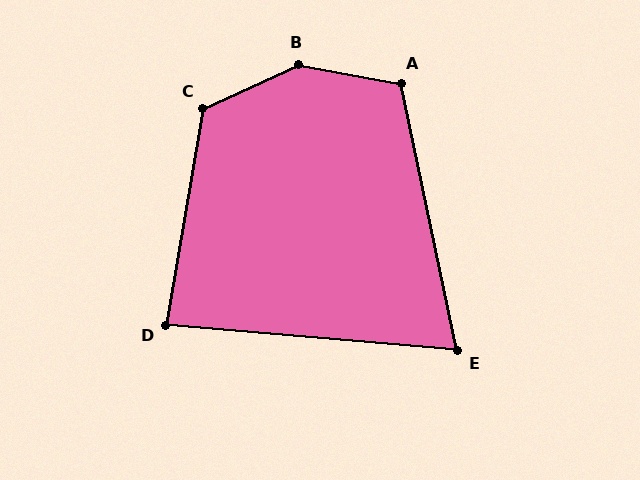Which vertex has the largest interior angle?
B, at approximately 145 degrees.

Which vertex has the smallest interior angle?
E, at approximately 73 degrees.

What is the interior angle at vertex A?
Approximately 112 degrees (obtuse).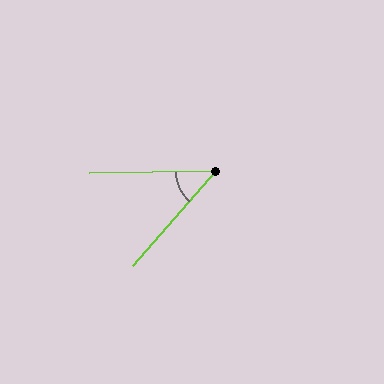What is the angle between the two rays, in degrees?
Approximately 48 degrees.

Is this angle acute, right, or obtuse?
It is acute.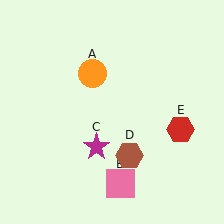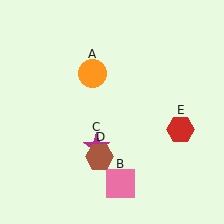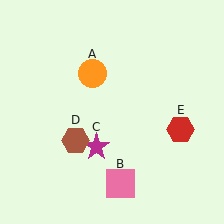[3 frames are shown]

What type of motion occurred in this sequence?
The brown hexagon (object D) rotated clockwise around the center of the scene.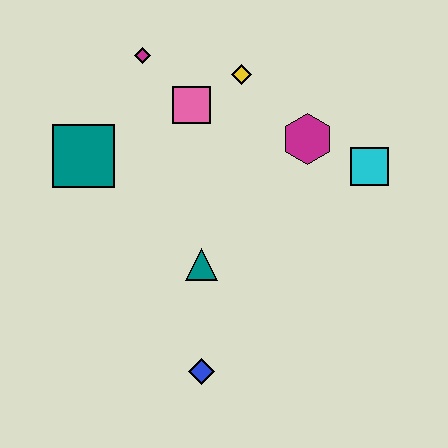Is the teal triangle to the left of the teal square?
No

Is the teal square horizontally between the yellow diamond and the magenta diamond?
No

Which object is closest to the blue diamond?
The teal triangle is closest to the blue diamond.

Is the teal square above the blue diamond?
Yes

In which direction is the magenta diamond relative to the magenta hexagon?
The magenta diamond is to the left of the magenta hexagon.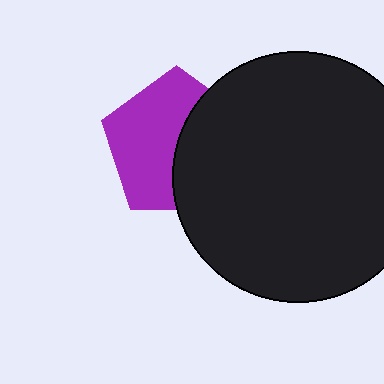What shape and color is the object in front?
The object in front is a black circle.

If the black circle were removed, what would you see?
You would see the complete purple pentagon.